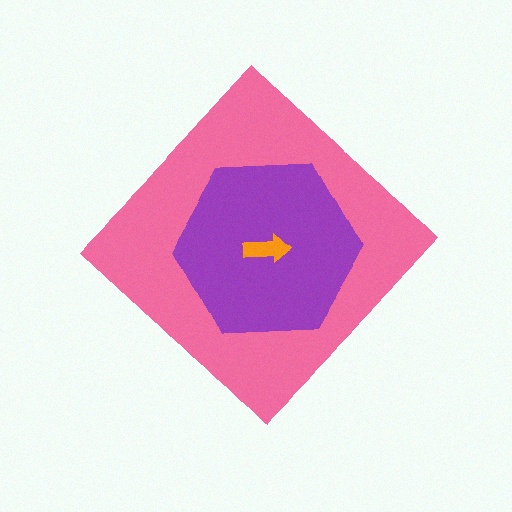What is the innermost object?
The orange arrow.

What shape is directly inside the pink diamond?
The purple hexagon.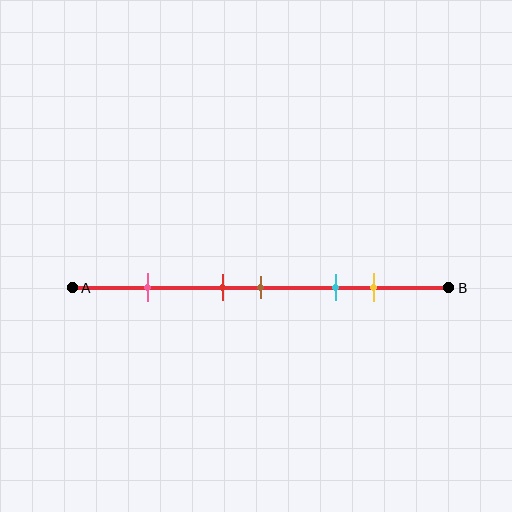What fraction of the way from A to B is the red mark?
The red mark is approximately 40% (0.4) of the way from A to B.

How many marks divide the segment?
There are 5 marks dividing the segment.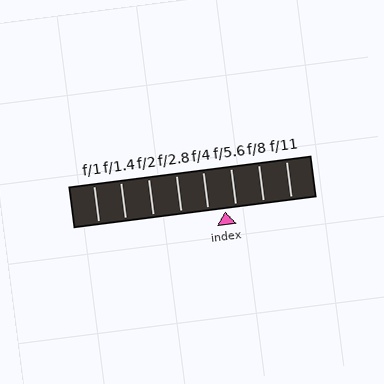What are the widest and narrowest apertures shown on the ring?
The widest aperture shown is f/1 and the narrowest is f/11.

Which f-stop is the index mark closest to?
The index mark is closest to f/5.6.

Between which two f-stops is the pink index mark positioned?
The index mark is between f/4 and f/5.6.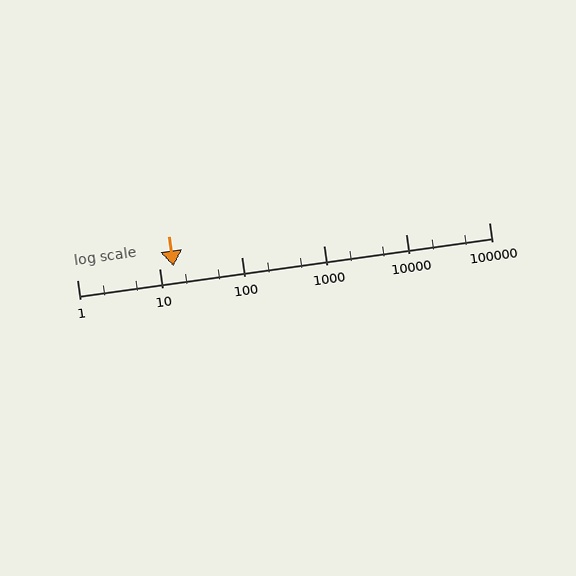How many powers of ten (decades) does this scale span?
The scale spans 5 decades, from 1 to 100000.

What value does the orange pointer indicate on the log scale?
The pointer indicates approximately 15.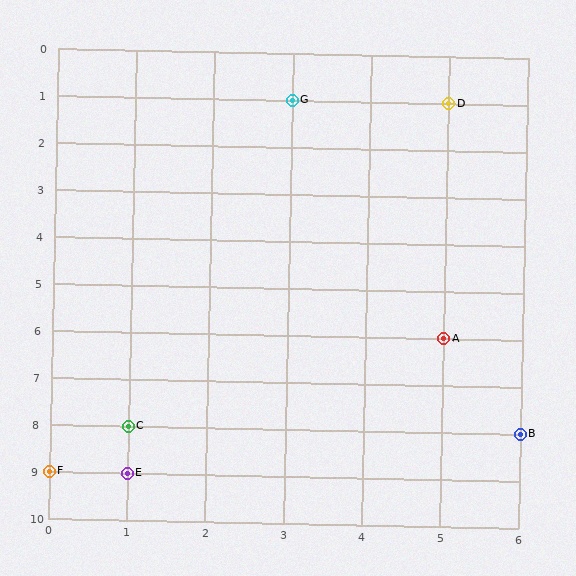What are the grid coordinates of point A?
Point A is at grid coordinates (5, 6).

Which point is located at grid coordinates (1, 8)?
Point C is at (1, 8).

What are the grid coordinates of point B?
Point B is at grid coordinates (6, 8).